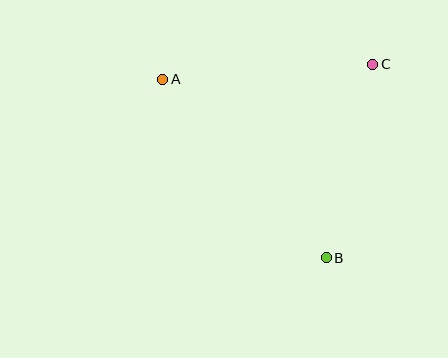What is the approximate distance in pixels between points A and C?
The distance between A and C is approximately 211 pixels.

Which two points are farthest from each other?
Points A and B are farthest from each other.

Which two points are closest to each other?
Points B and C are closest to each other.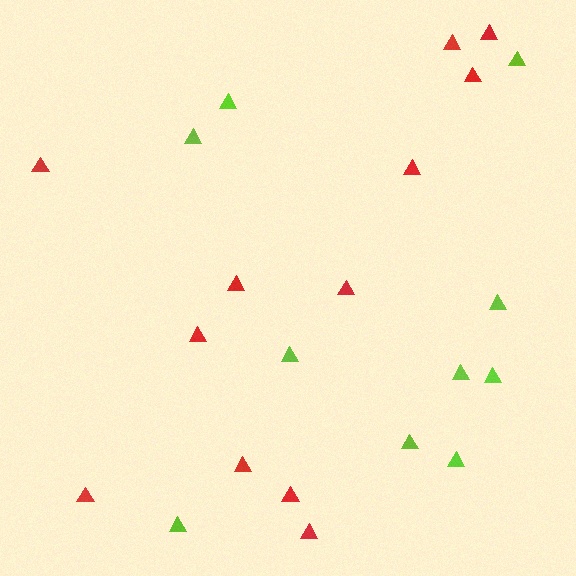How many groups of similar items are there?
There are 2 groups: one group of red triangles (12) and one group of lime triangles (10).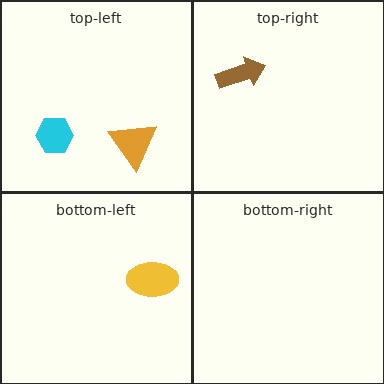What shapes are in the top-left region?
The orange triangle, the cyan hexagon.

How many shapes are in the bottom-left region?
1.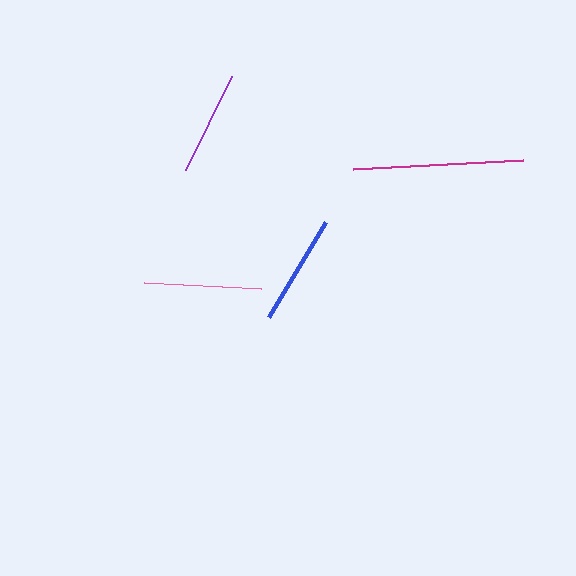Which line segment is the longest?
The magenta line is the longest at approximately 171 pixels.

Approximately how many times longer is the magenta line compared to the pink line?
The magenta line is approximately 1.5 times the length of the pink line.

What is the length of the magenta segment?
The magenta segment is approximately 171 pixels long.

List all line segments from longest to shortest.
From longest to shortest: magenta, pink, blue, purple.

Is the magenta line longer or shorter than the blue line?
The magenta line is longer than the blue line.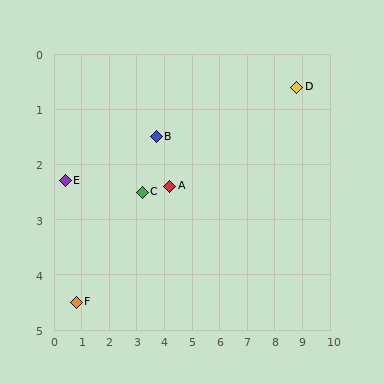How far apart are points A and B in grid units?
Points A and B are about 1.0 grid units apart.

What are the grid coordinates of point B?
Point B is at approximately (3.7, 1.5).